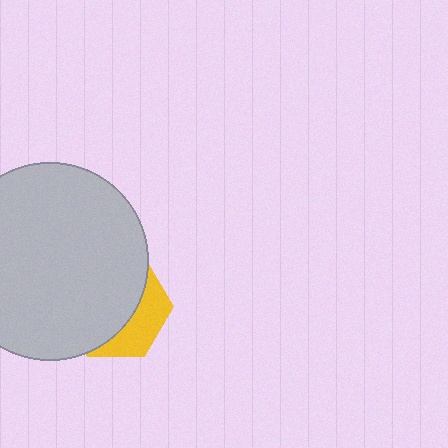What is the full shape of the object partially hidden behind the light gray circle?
The partially hidden object is a yellow hexagon.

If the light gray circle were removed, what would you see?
You would see the complete yellow hexagon.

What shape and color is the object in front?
The object in front is a light gray circle.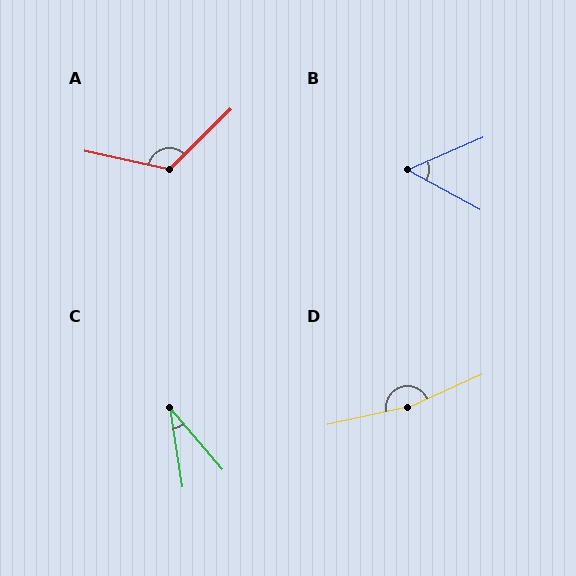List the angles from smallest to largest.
C (32°), B (53°), A (123°), D (169°).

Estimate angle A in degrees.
Approximately 123 degrees.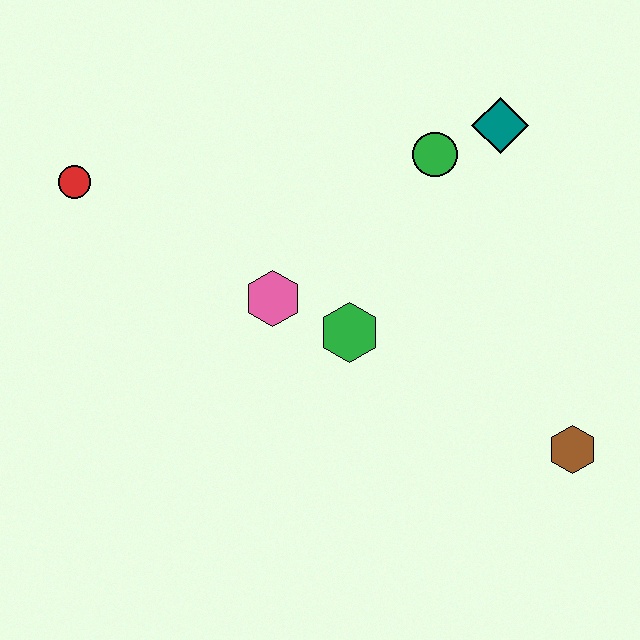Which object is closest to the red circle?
The pink hexagon is closest to the red circle.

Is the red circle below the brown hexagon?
No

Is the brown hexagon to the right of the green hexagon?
Yes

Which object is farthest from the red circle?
The brown hexagon is farthest from the red circle.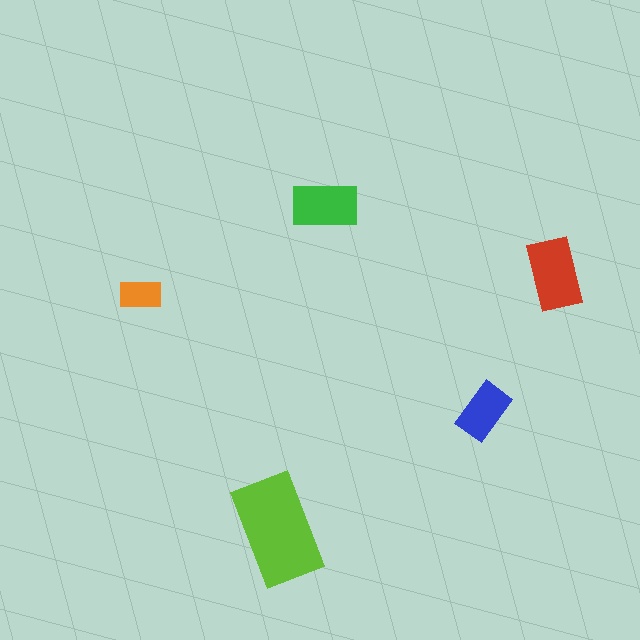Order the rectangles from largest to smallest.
the lime one, the red one, the green one, the blue one, the orange one.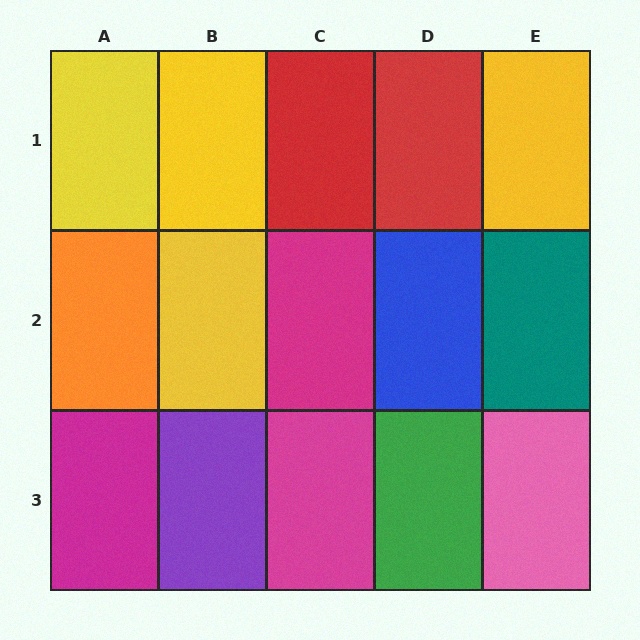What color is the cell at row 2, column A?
Orange.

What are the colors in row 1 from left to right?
Yellow, yellow, red, red, yellow.